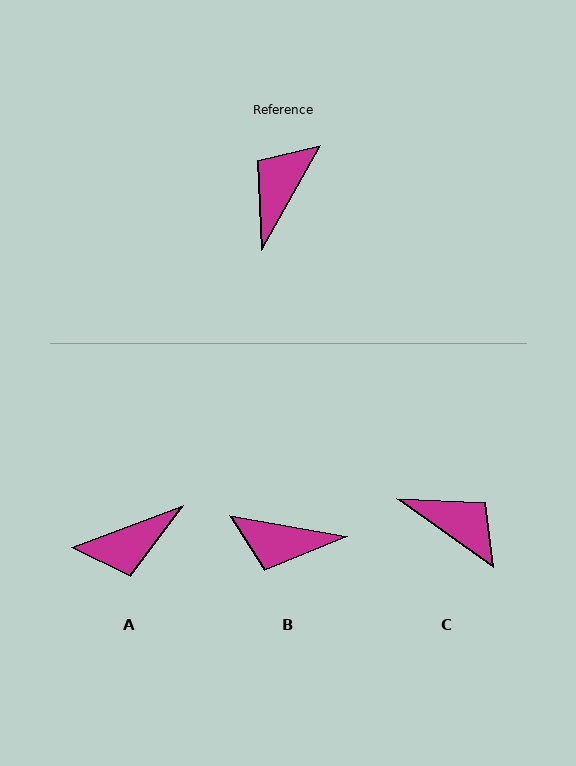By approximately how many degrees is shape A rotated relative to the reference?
Approximately 140 degrees counter-clockwise.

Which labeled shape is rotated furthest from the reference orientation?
A, about 140 degrees away.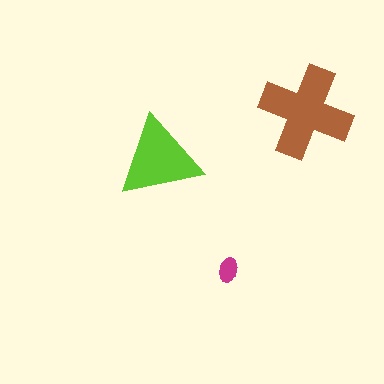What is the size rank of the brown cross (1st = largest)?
1st.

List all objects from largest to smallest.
The brown cross, the lime triangle, the magenta ellipse.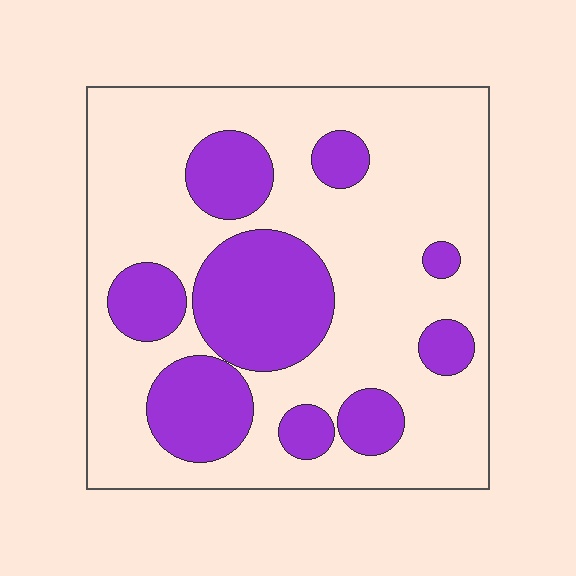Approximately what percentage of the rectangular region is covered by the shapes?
Approximately 30%.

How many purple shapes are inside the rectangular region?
9.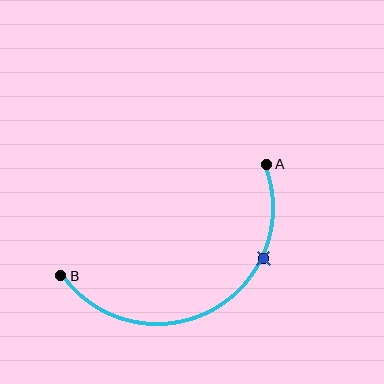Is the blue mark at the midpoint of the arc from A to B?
No. The blue mark lies on the arc but is closer to endpoint A. The arc midpoint would be at the point on the curve equidistant along the arc from both A and B.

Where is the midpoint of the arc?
The arc midpoint is the point on the curve farthest from the straight line joining A and B. It sits below that line.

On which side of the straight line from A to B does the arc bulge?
The arc bulges below the straight line connecting A and B.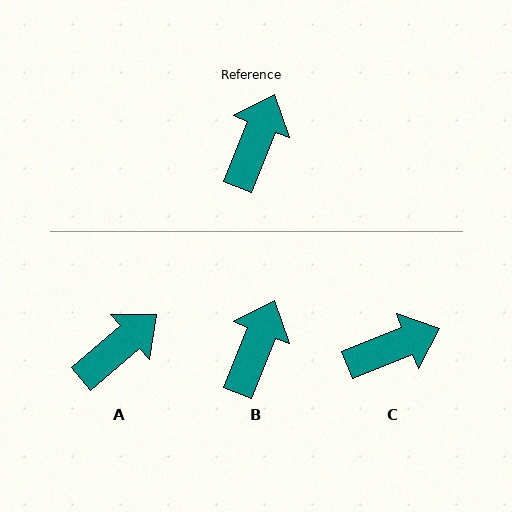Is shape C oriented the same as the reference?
No, it is off by about 47 degrees.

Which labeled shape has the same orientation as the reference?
B.